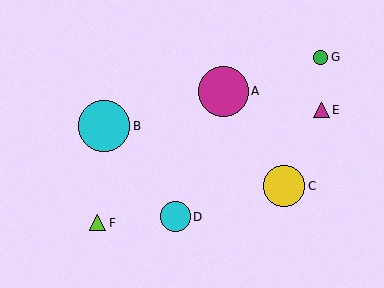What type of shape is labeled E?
Shape E is a magenta triangle.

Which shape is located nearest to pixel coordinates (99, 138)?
The cyan circle (labeled B) at (104, 126) is nearest to that location.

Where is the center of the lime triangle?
The center of the lime triangle is at (98, 223).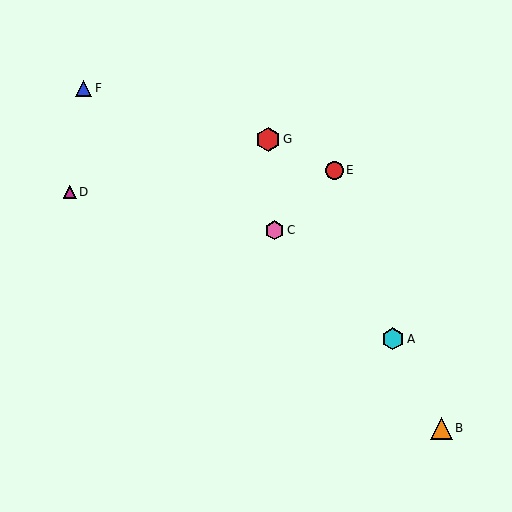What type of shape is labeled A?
Shape A is a cyan hexagon.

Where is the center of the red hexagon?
The center of the red hexagon is at (268, 139).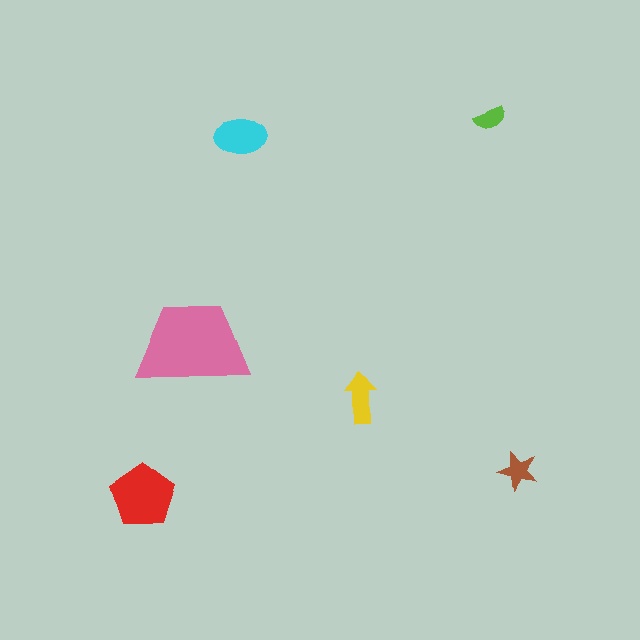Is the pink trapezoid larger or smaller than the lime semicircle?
Larger.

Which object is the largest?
The pink trapezoid.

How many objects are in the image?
There are 6 objects in the image.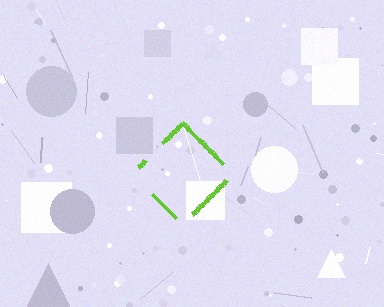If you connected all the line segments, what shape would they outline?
They would outline a diamond.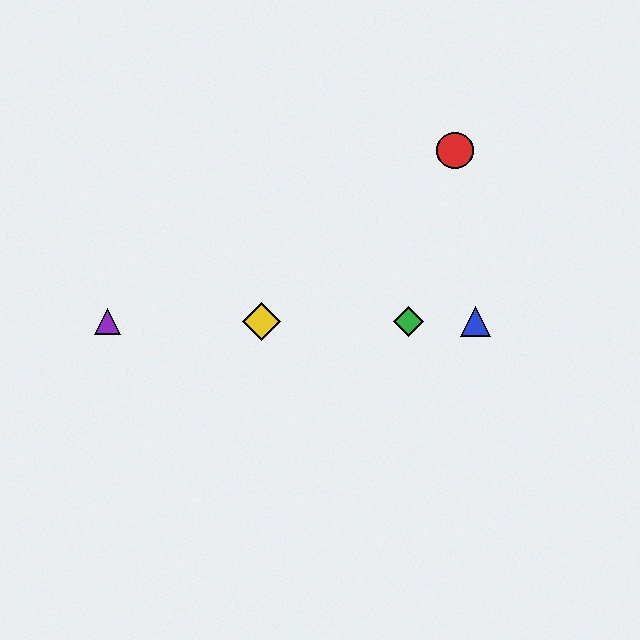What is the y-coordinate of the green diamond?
The green diamond is at y≈321.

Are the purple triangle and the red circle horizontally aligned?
No, the purple triangle is at y≈321 and the red circle is at y≈151.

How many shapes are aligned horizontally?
4 shapes (the blue triangle, the green diamond, the yellow diamond, the purple triangle) are aligned horizontally.